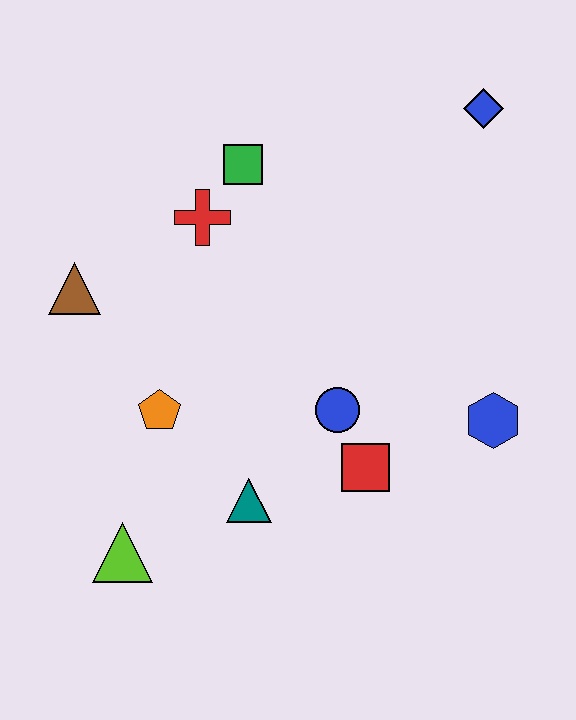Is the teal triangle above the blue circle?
No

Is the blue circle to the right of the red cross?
Yes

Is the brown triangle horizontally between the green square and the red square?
No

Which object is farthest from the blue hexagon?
The brown triangle is farthest from the blue hexagon.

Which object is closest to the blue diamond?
The green square is closest to the blue diamond.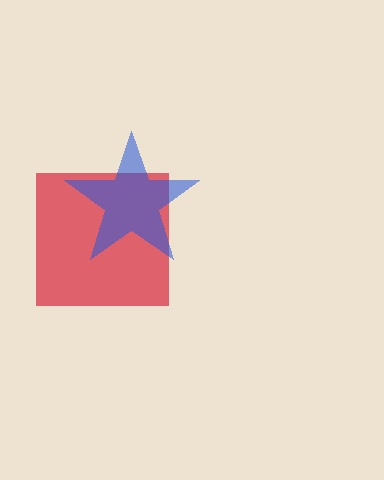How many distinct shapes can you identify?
There are 2 distinct shapes: a red square, a blue star.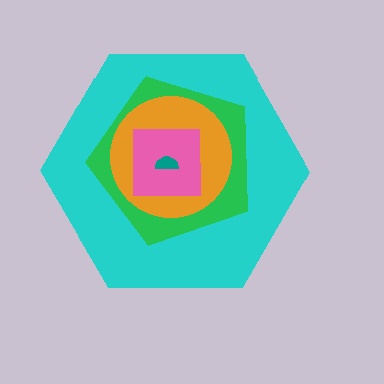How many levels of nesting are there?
5.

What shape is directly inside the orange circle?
The pink square.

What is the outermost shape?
The cyan hexagon.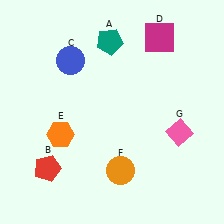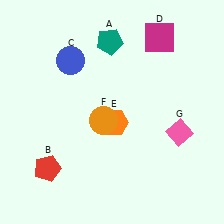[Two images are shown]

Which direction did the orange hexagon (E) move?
The orange hexagon (E) moved right.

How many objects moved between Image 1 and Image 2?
2 objects moved between the two images.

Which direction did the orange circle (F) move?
The orange circle (F) moved up.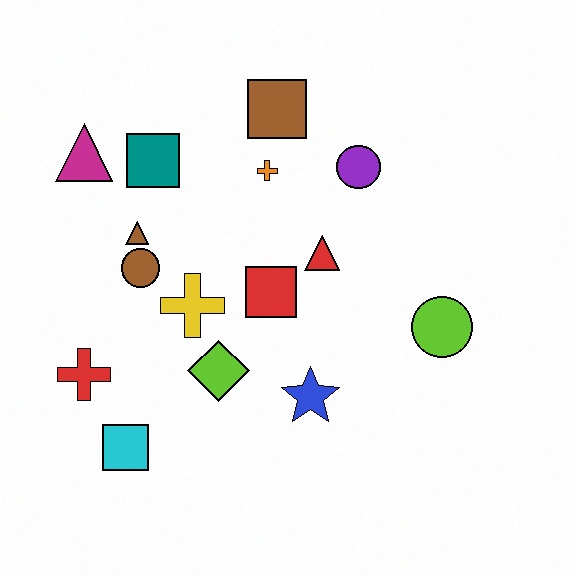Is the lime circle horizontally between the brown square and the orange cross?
No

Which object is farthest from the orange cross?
The cyan square is farthest from the orange cross.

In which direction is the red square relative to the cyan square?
The red square is above the cyan square.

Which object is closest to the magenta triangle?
The teal square is closest to the magenta triangle.